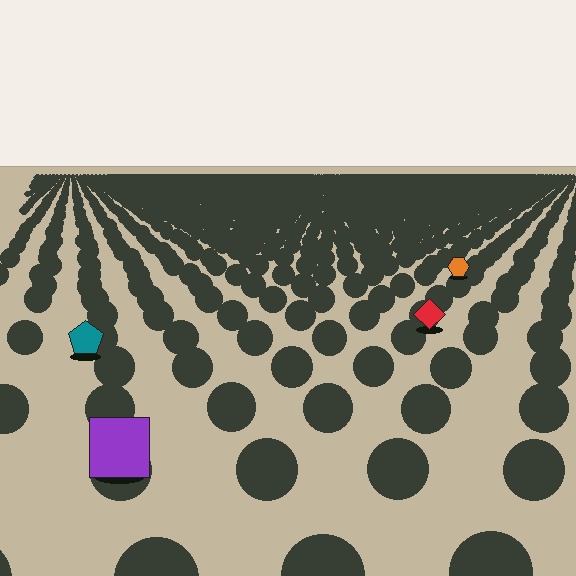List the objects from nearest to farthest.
From nearest to farthest: the purple square, the teal pentagon, the red diamond, the orange hexagon.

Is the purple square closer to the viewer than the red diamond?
Yes. The purple square is closer — you can tell from the texture gradient: the ground texture is coarser near it.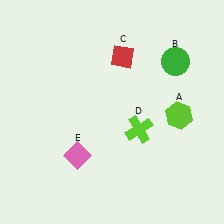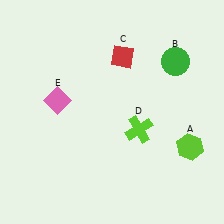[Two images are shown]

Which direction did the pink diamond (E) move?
The pink diamond (E) moved up.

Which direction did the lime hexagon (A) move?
The lime hexagon (A) moved down.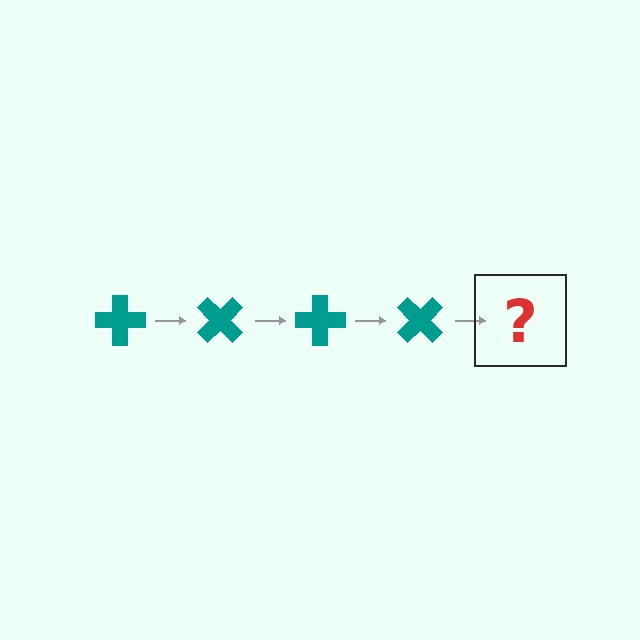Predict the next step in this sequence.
The next step is a teal cross rotated 180 degrees.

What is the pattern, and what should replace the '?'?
The pattern is that the cross rotates 45 degrees each step. The '?' should be a teal cross rotated 180 degrees.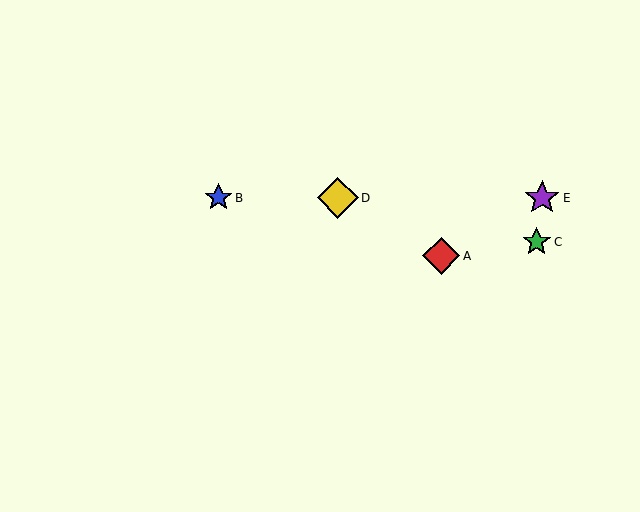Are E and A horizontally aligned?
No, E is at y≈198 and A is at y≈256.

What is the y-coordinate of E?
Object E is at y≈198.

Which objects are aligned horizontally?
Objects B, D, E are aligned horizontally.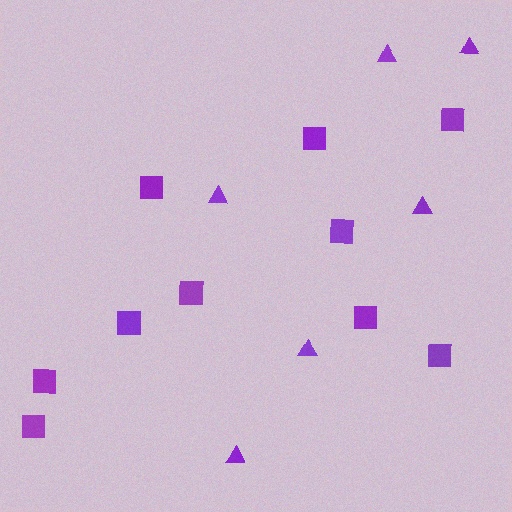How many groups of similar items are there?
There are 2 groups: one group of squares (10) and one group of triangles (6).